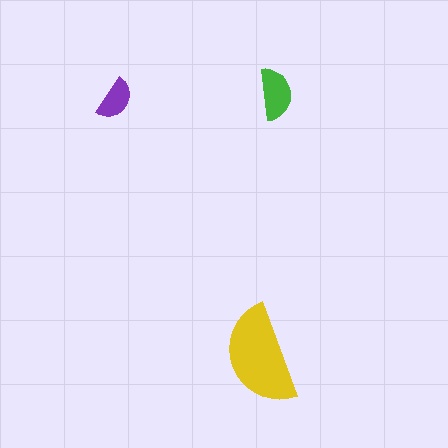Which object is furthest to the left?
The purple semicircle is leftmost.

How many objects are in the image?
There are 3 objects in the image.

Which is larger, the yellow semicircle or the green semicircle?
The yellow one.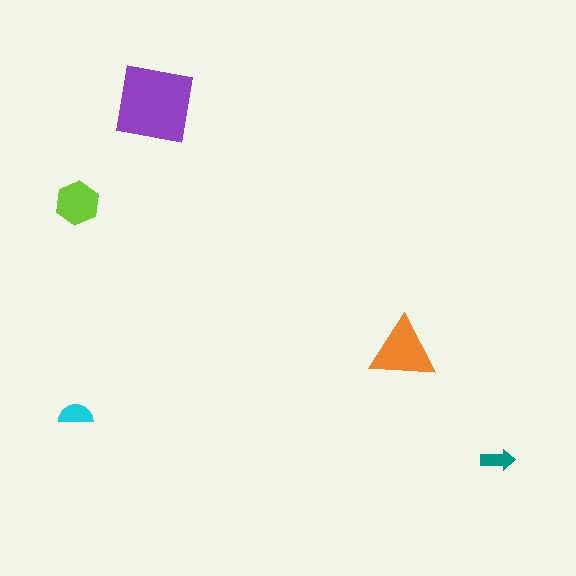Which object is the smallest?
The teal arrow.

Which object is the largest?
The purple square.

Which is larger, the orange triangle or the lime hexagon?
The orange triangle.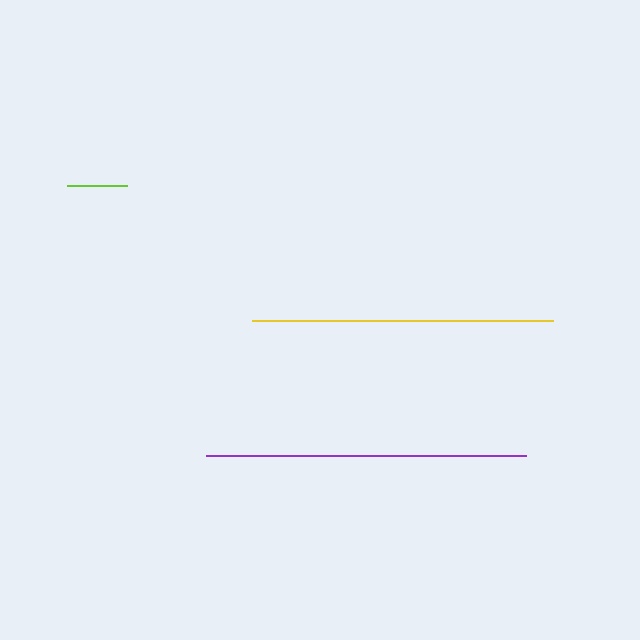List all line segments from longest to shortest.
From longest to shortest: purple, yellow, lime.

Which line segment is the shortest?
The lime line is the shortest at approximately 60 pixels.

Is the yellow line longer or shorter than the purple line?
The purple line is longer than the yellow line.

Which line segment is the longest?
The purple line is the longest at approximately 320 pixels.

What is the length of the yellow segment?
The yellow segment is approximately 302 pixels long.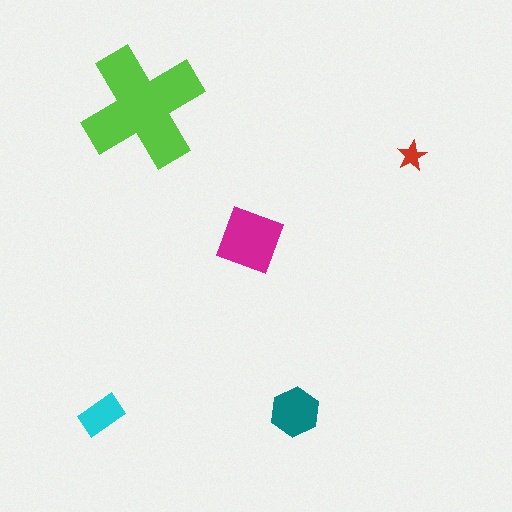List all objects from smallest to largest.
The red star, the cyan rectangle, the teal hexagon, the magenta diamond, the lime cross.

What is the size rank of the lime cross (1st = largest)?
1st.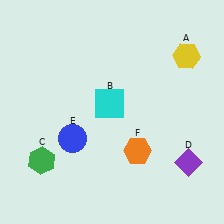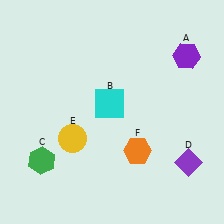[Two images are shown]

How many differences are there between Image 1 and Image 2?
There are 2 differences between the two images.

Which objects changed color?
A changed from yellow to purple. E changed from blue to yellow.